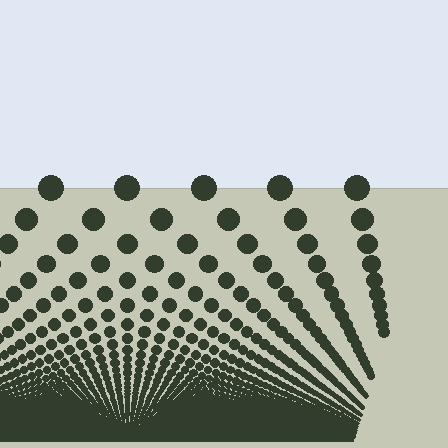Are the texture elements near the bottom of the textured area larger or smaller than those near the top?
Smaller. The gradient is inverted — elements near the bottom are smaller and denser.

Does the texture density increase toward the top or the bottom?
Density increases toward the bottom.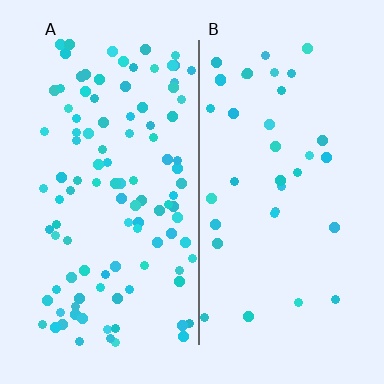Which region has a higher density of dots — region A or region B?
A (the left).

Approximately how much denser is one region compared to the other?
Approximately 2.9× — region A over region B.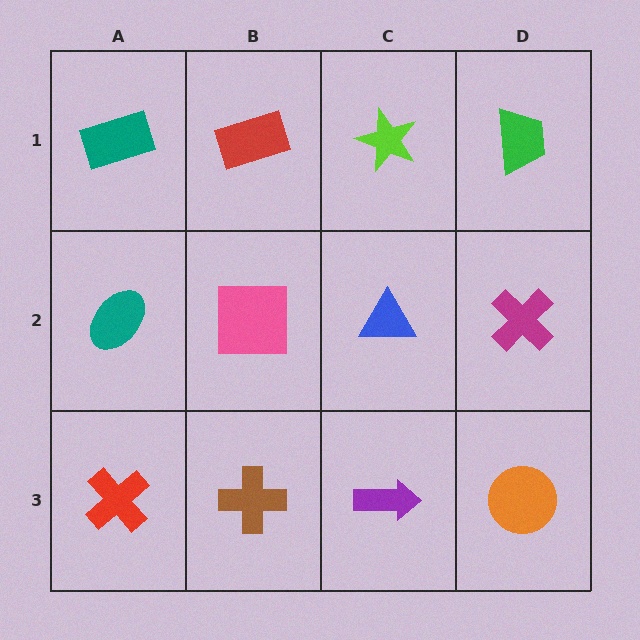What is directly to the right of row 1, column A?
A red rectangle.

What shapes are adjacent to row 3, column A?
A teal ellipse (row 2, column A), a brown cross (row 3, column B).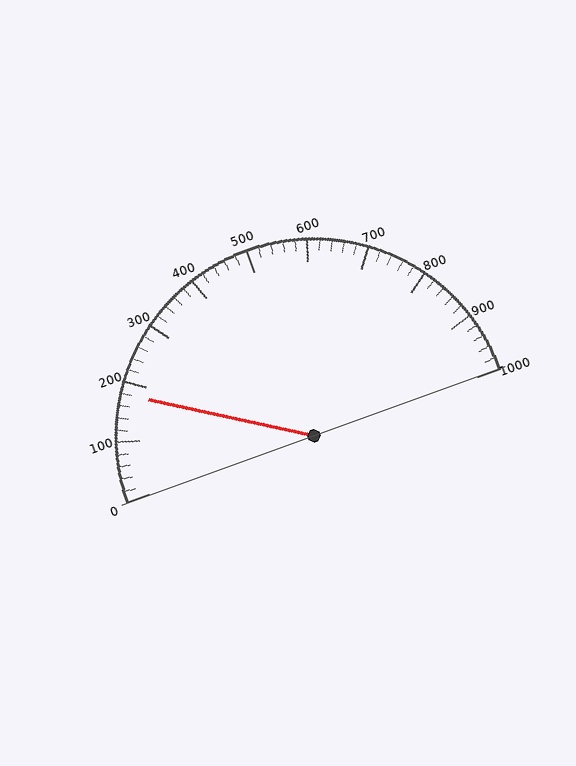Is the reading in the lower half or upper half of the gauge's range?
The reading is in the lower half of the range (0 to 1000).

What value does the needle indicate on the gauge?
The needle indicates approximately 180.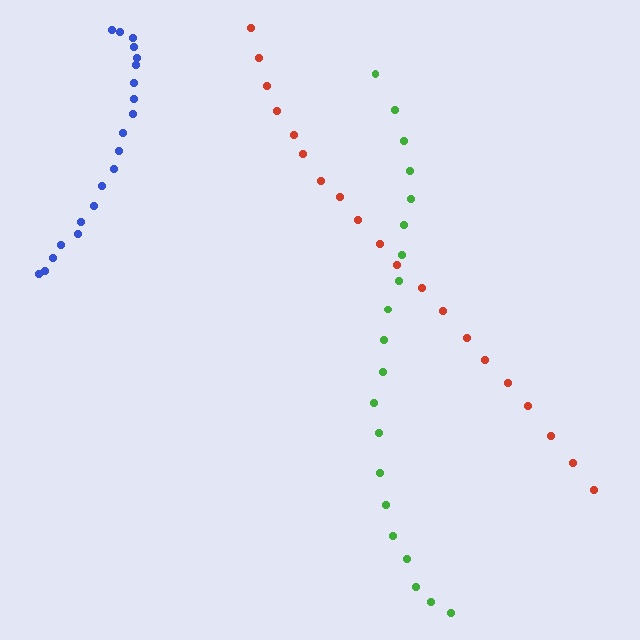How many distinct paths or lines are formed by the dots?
There are 3 distinct paths.